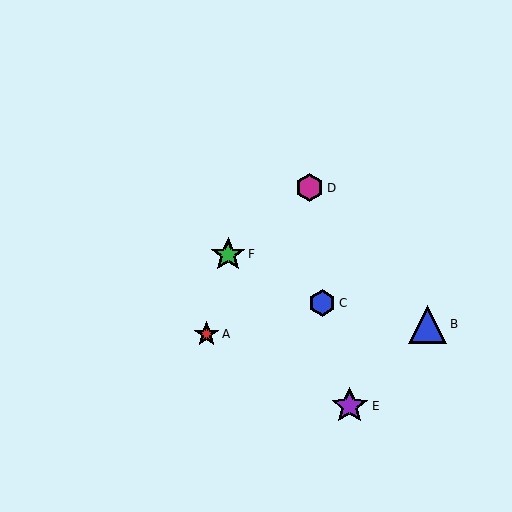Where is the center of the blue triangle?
The center of the blue triangle is at (427, 324).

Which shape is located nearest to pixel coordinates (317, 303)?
The blue hexagon (labeled C) at (322, 303) is nearest to that location.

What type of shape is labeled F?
Shape F is a green star.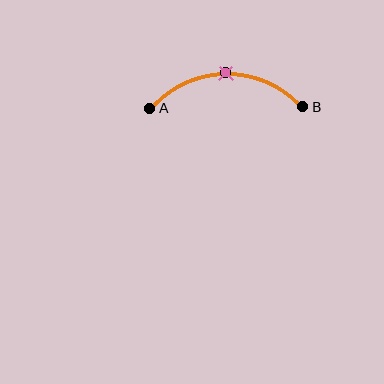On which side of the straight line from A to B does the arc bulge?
The arc bulges above the straight line connecting A and B.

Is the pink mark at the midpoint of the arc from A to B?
Yes. The pink mark lies on the arc at equal arc-length from both A and B — it is the arc midpoint.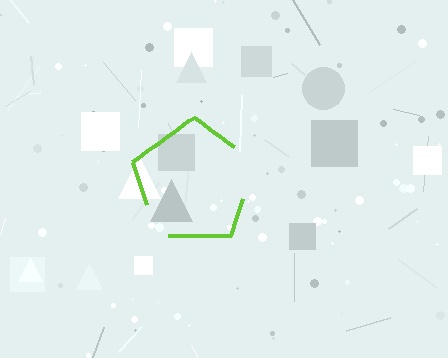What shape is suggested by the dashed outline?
The dashed outline suggests a pentagon.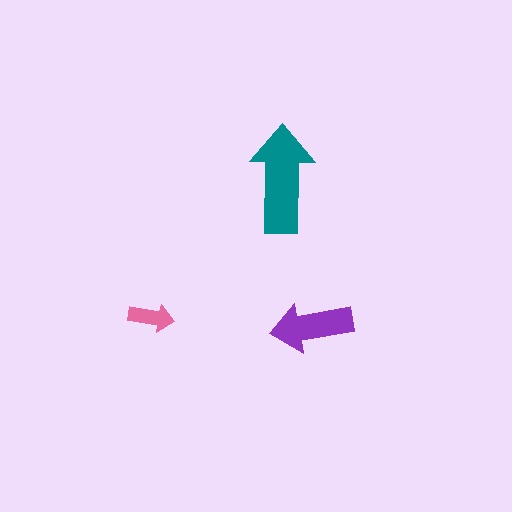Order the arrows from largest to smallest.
the teal one, the purple one, the pink one.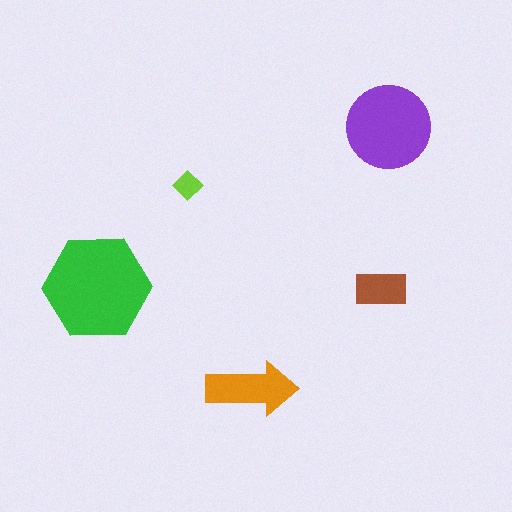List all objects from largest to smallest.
The green hexagon, the purple circle, the orange arrow, the brown rectangle, the lime diamond.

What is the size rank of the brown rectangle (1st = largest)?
4th.